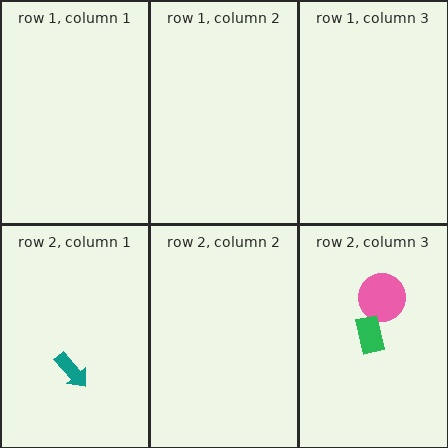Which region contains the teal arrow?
The row 2, column 1 region.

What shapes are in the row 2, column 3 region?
The pink circle, the green rectangle.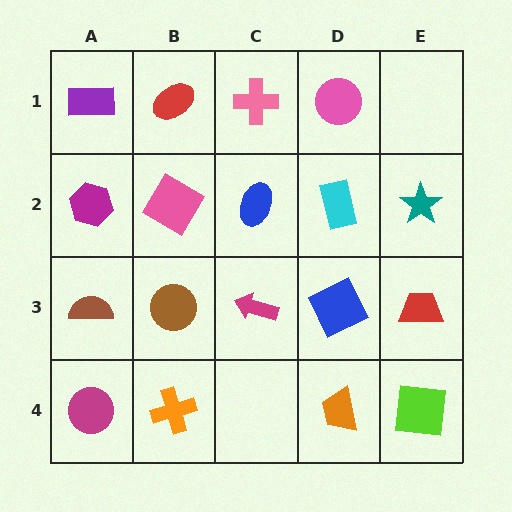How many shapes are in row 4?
4 shapes.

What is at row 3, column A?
A brown semicircle.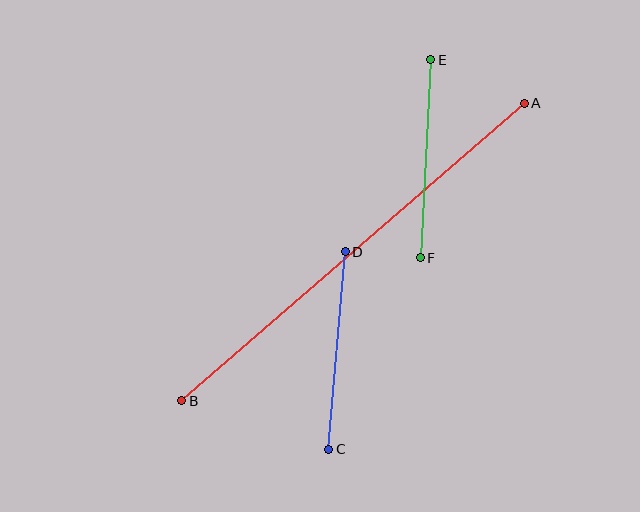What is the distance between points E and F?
The distance is approximately 198 pixels.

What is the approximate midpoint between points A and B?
The midpoint is at approximately (353, 252) pixels.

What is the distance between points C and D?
The distance is approximately 198 pixels.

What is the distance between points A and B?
The distance is approximately 454 pixels.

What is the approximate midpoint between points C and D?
The midpoint is at approximately (337, 351) pixels.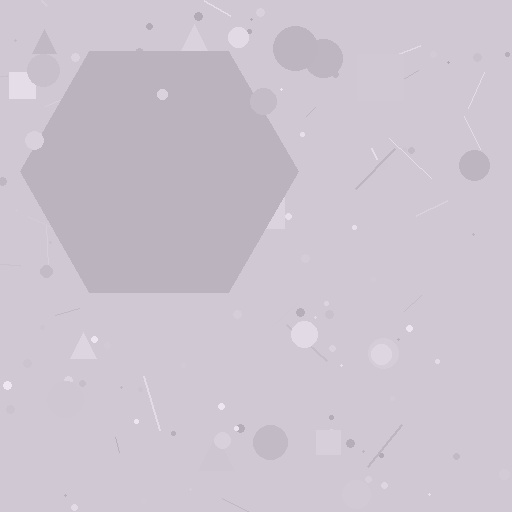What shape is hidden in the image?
A hexagon is hidden in the image.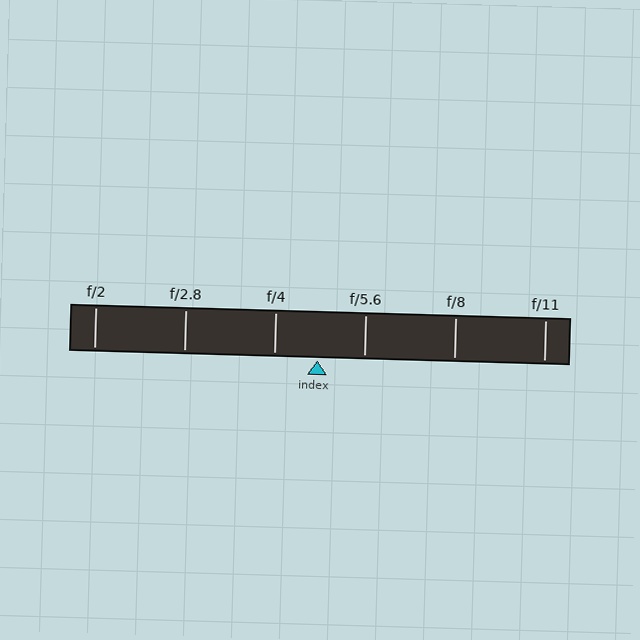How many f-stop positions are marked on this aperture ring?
There are 6 f-stop positions marked.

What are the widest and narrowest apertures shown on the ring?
The widest aperture shown is f/2 and the narrowest is f/11.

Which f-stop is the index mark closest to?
The index mark is closest to f/4.